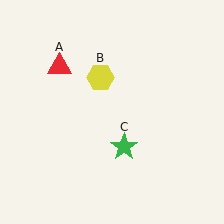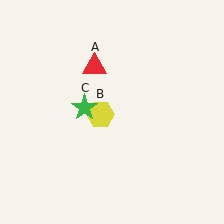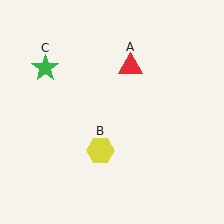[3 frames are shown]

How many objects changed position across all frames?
3 objects changed position: red triangle (object A), yellow hexagon (object B), green star (object C).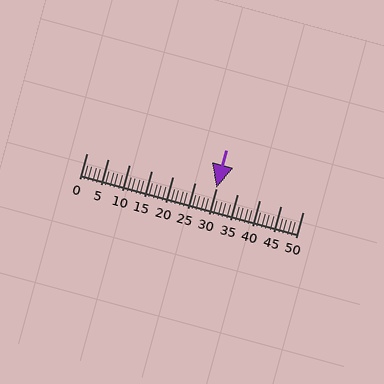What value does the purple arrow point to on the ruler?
The purple arrow points to approximately 30.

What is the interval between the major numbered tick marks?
The major tick marks are spaced 5 units apart.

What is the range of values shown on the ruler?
The ruler shows values from 0 to 50.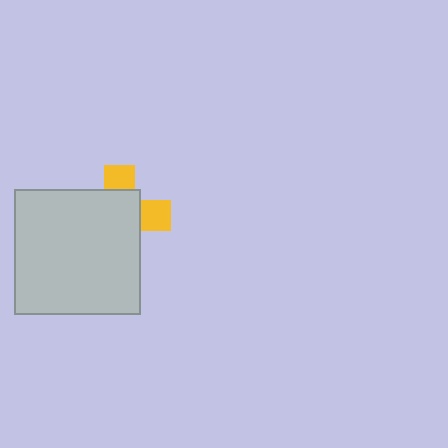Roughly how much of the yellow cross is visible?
A small part of it is visible (roughly 31%).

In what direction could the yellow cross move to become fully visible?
The yellow cross could move toward the upper-right. That would shift it out from behind the light gray square entirely.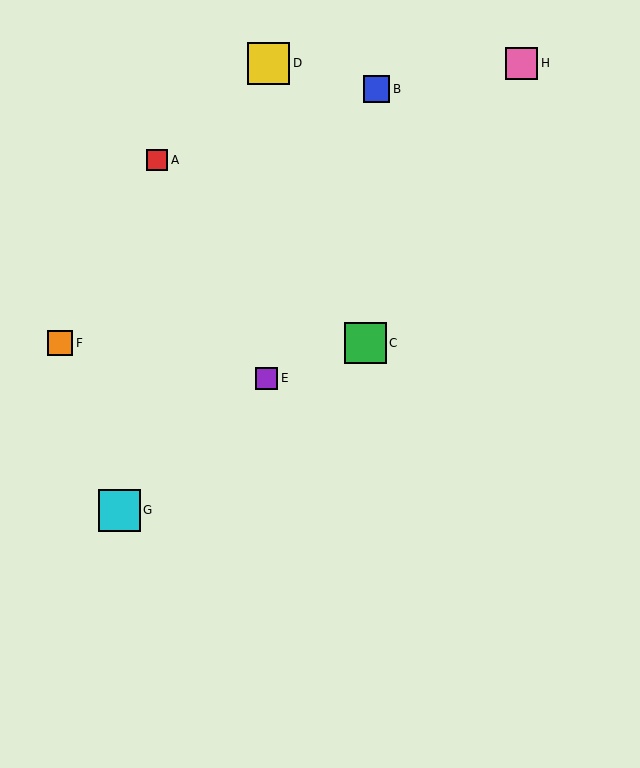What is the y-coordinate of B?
Object B is at y≈89.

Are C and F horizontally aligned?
Yes, both are at y≈343.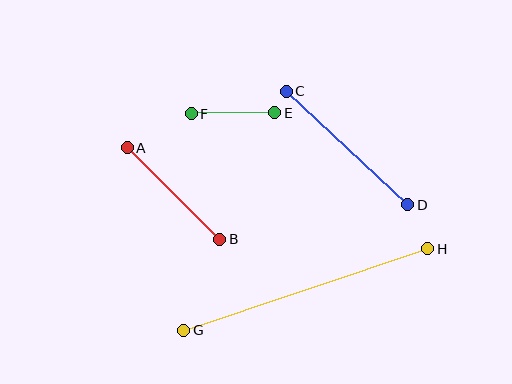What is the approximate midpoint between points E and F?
The midpoint is at approximately (233, 113) pixels.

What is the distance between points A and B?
The distance is approximately 130 pixels.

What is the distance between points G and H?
The distance is approximately 257 pixels.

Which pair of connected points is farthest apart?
Points G and H are farthest apart.